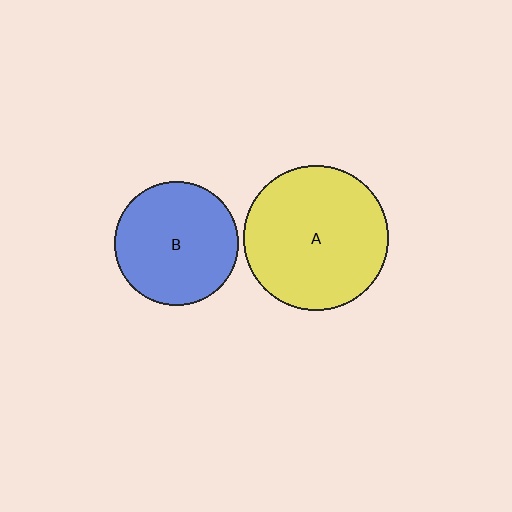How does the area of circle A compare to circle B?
Approximately 1.4 times.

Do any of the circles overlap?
No, none of the circles overlap.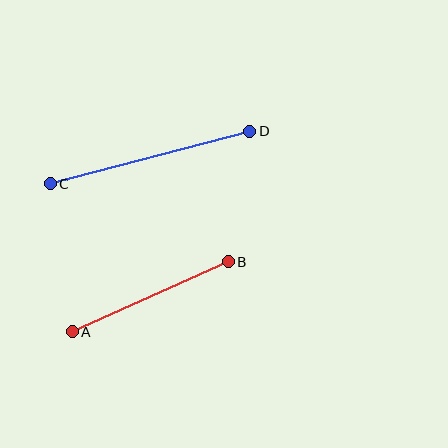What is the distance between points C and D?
The distance is approximately 206 pixels.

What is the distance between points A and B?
The distance is approximately 171 pixels.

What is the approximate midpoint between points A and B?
The midpoint is at approximately (150, 297) pixels.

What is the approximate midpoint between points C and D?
The midpoint is at approximately (150, 158) pixels.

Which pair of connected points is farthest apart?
Points C and D are farthest apart.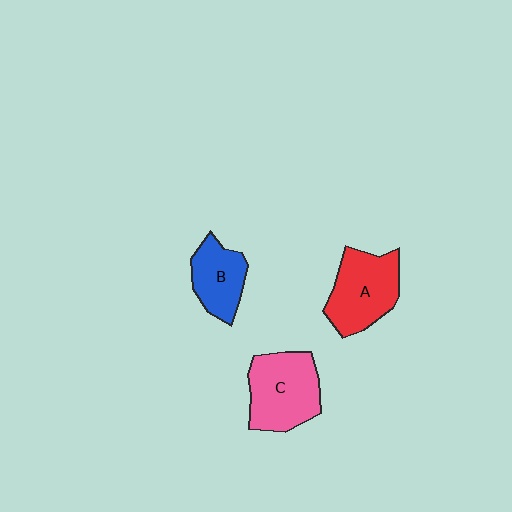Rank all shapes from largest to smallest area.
From largest to smallest: C (pink), A (red), B (blue).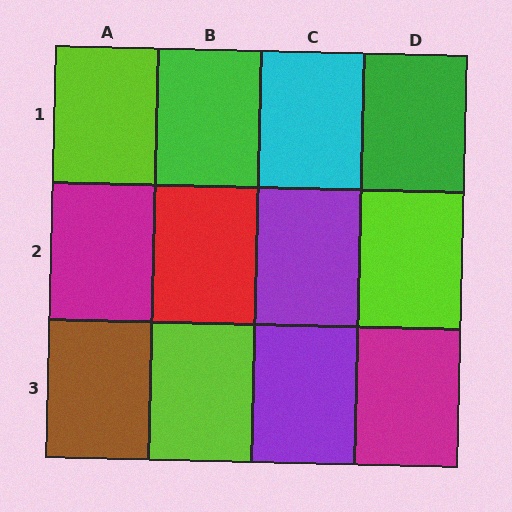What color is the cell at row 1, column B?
Green.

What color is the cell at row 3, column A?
Brown.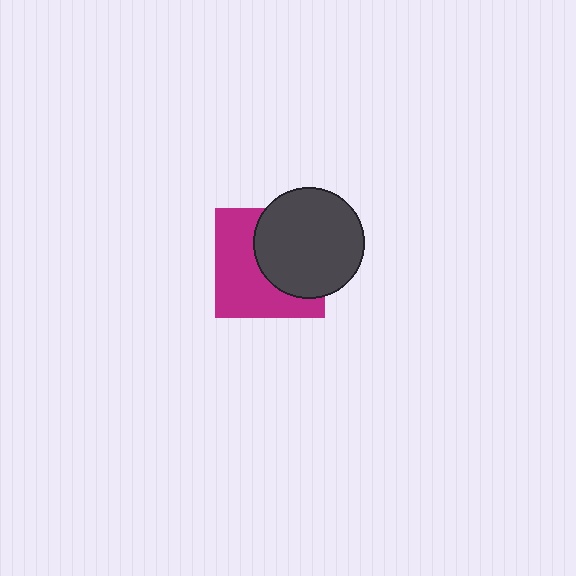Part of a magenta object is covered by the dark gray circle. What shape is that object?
It is a square.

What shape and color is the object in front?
The object in front is a dark gray circle.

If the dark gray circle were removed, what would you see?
You would see the complete magenta square.